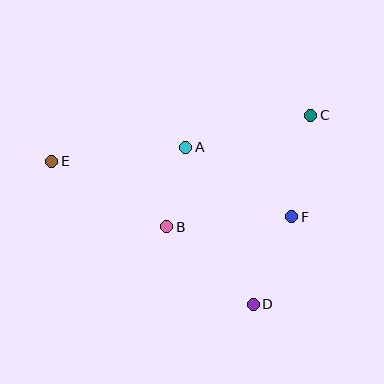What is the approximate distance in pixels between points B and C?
The distance between B and C is approximately 182 pixels.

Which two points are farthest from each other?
Points C and E are farthest from each other.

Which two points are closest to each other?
Points A and B are closest to each other.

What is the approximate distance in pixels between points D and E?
The distance between D and E is approximately 247 pixels.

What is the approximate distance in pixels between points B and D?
The distance between B and D is approximately 116 pixels.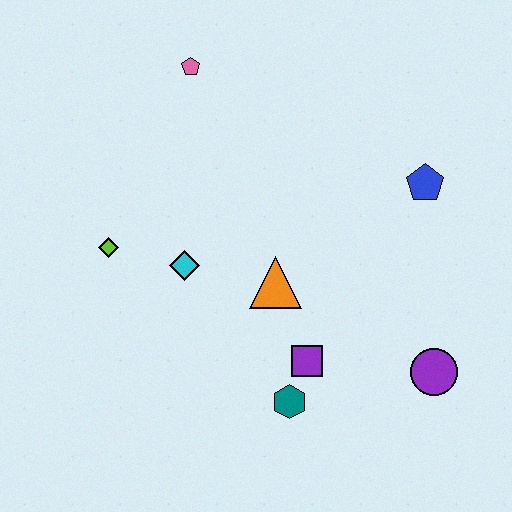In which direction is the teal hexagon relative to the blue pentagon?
The teal hexagon is below the blue pentagon.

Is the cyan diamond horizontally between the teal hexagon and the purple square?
No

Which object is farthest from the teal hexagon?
The pink pentagon is farthest from the teal hexagon.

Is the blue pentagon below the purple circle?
No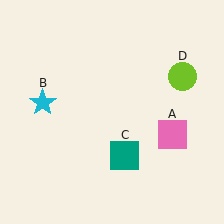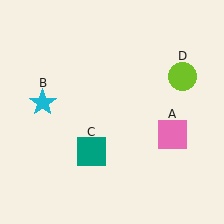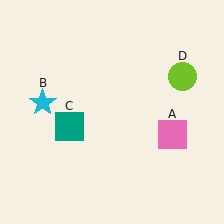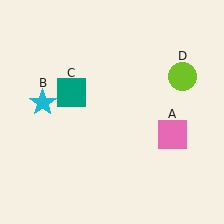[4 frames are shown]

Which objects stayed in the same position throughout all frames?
Pink square (object A) and cyan star (object B) and lime circle (object D) remained stationary.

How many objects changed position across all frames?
1 object changed position: teal square (object C).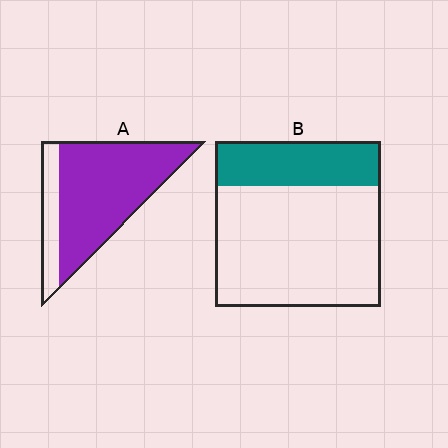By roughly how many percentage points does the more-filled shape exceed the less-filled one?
By roughly 50 percentage points (A over B).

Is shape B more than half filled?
No.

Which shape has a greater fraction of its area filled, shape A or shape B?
Shape A.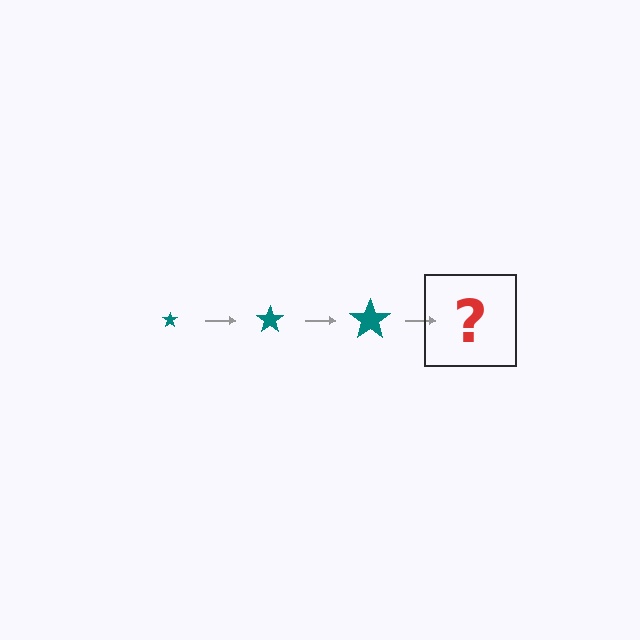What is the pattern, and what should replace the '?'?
The pattern is that the star gets progressively larger each step. The '?' should be a teal star, larger than the previous one.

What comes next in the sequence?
The next element should be a teal star, larger than the previous one.